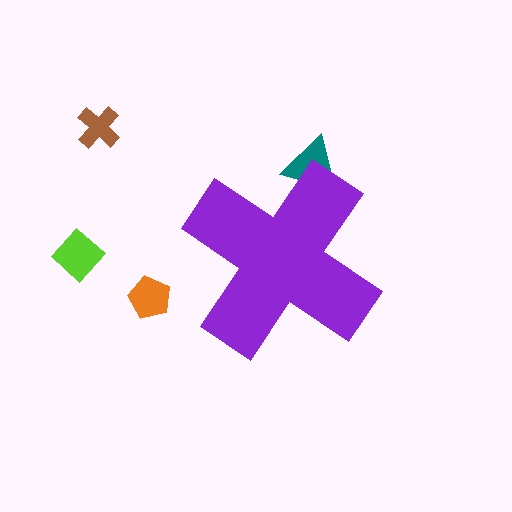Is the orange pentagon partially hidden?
No, the orange pentagon is fully visible.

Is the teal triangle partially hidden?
Yes, the teal triangle is partially hidden behind the purple cross.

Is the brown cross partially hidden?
No, the brown cross is fully visible.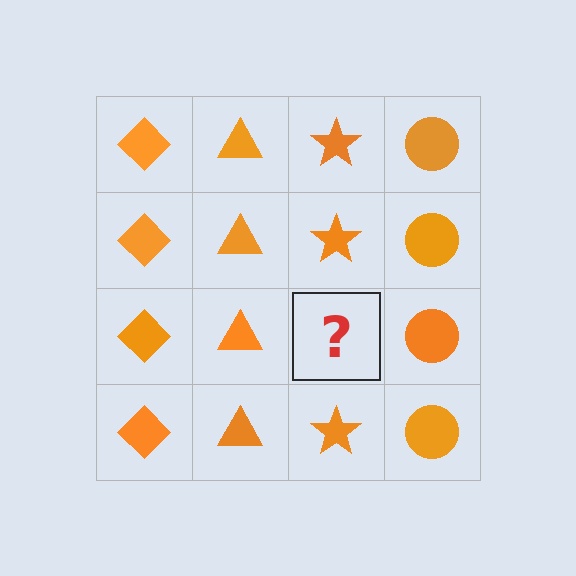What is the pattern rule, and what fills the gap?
The rule is that each column has a consistent shape. The gap should be filled with an orange star.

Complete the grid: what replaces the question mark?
The question mark should be replaced with an orange star.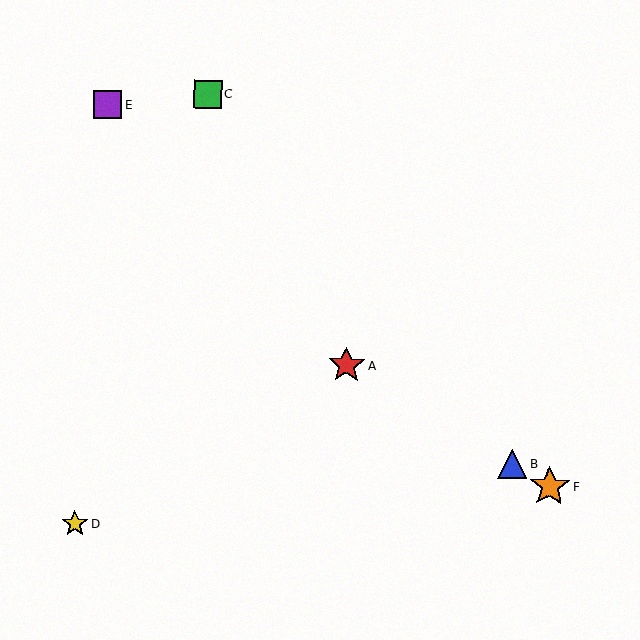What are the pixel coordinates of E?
Object E is at (108, 105).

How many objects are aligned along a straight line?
3 objects (A, B, F) are aligned along a straight line.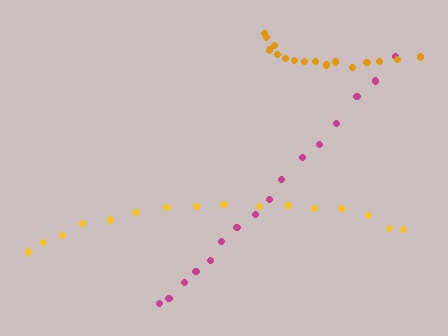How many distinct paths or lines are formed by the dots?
There are 3 distinct paths.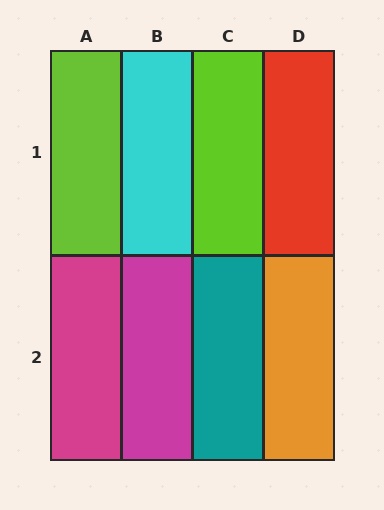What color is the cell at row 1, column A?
Lime.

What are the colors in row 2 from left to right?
Magenta, magenta, teal, orange.